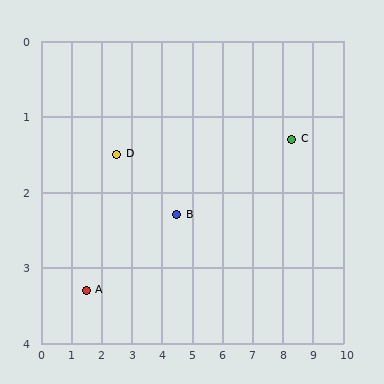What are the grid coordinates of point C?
Point C is at approximately (8.3, 1.3).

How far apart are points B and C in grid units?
Points B and C are about 3.9 grid units apart.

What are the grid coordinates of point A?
Point A is at approximately (1.5, 3.3).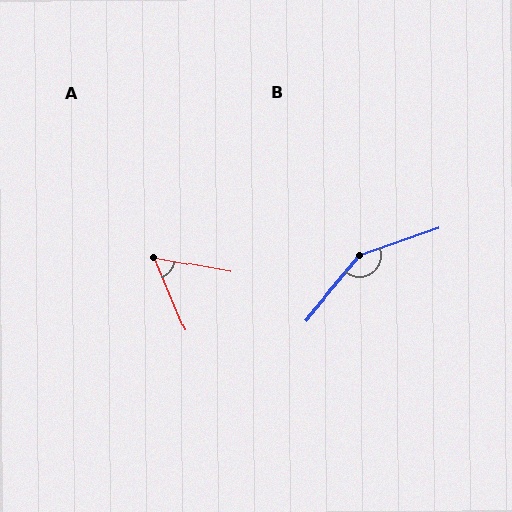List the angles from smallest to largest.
A (57°), B (149°).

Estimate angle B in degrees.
Approximately 149 degrees.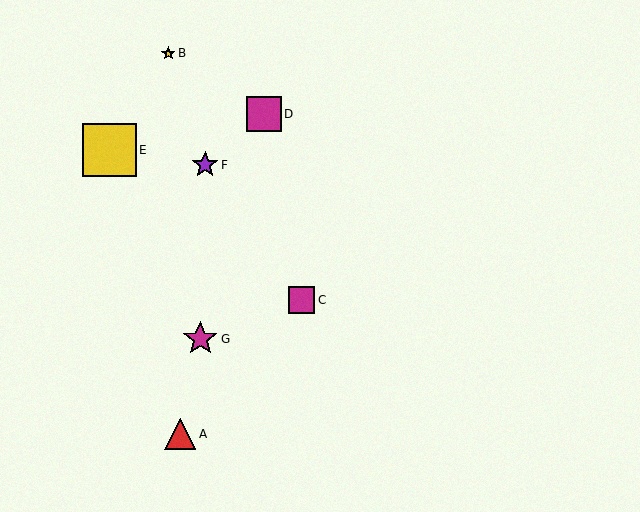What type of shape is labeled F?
Shape F is a purple star.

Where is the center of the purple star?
The center of the purple star is at (205, 165).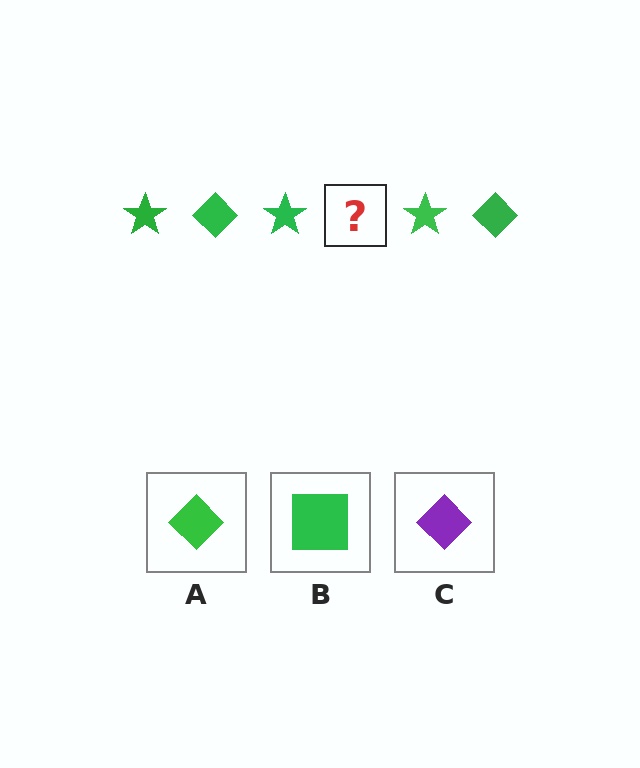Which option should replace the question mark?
Option A.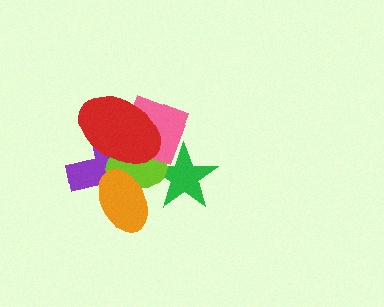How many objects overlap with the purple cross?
4 objects overlap with the purple cross.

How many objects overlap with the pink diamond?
4 objects overlap with the pink diamond.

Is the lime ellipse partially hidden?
Yes, it is partially covered by another shape.